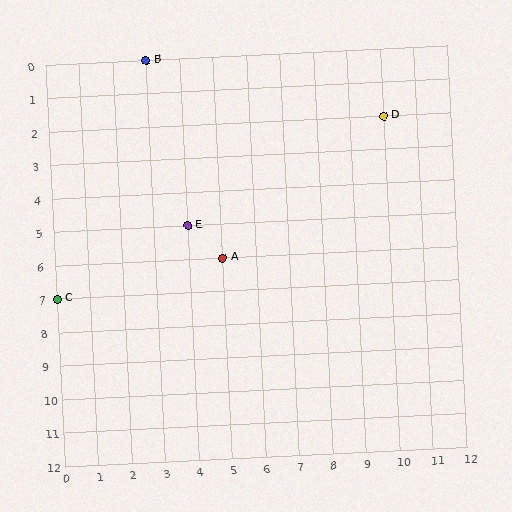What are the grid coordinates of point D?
Point D is at grid coordinates (10, 2).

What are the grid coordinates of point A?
Point A is at grid coordinates (5, 6).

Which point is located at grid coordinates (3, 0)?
Point B is at (3, 0).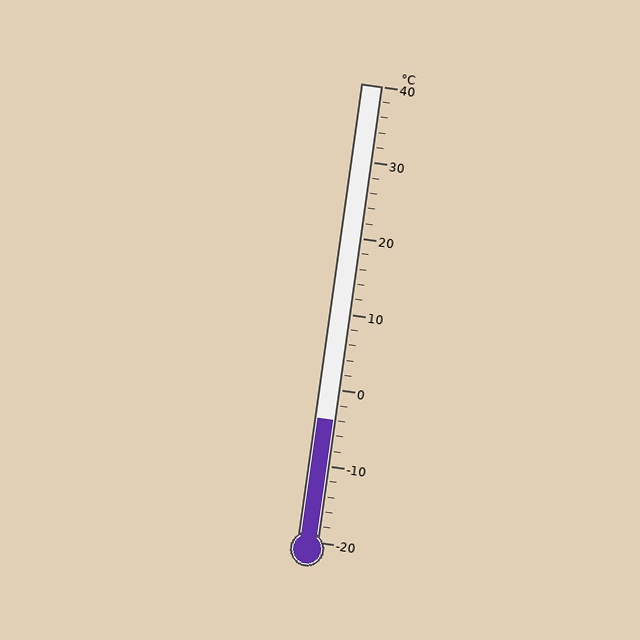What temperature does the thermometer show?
The thermometer shows approximately -4°C.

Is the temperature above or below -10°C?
The temperature is above -10°C.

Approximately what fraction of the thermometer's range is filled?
The thermometer is filled to approximately 25% of its range.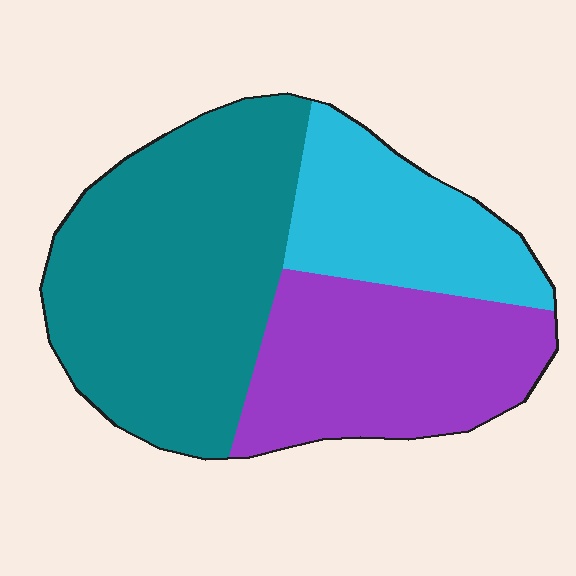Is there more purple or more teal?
Teal.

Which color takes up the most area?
Teal, at roughly 45%.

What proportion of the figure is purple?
Purple takes up about one third (1/3) of the figure.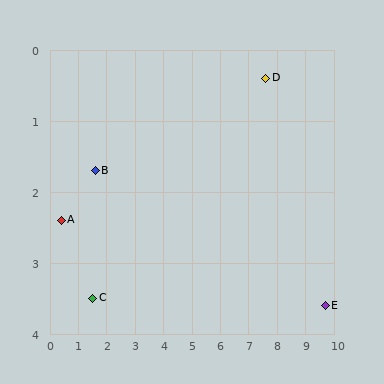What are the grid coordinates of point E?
Point E is at approximately (9.7, 3.6).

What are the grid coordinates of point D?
Point D is at approximately (7.6, 0.4).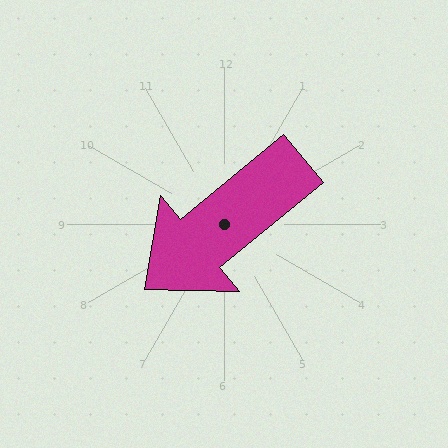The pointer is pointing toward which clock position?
Roughly 8 o'clock.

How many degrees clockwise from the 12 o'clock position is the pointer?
Approximately 231 degrees.